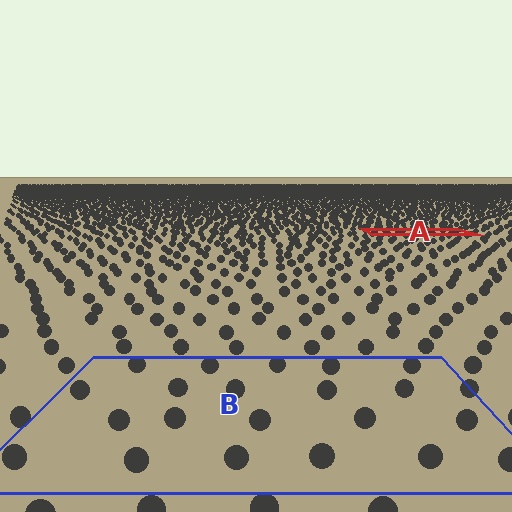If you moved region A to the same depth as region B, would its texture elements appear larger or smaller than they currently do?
They would appear larger. At a closer depth, the same texture elements are projected at a bigger on-screen size.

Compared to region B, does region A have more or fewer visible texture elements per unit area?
Region A has more texture elements per unit area — they are packed more densely because it is farther away.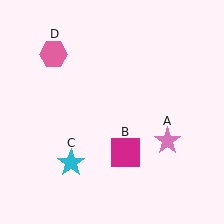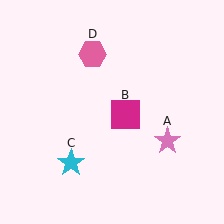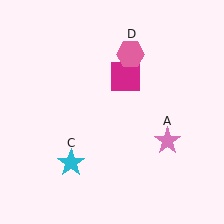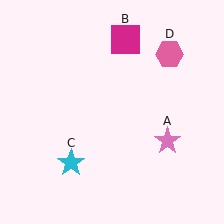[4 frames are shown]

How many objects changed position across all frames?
2 objects changed position: magenta square (object B), pink hexagon (object D).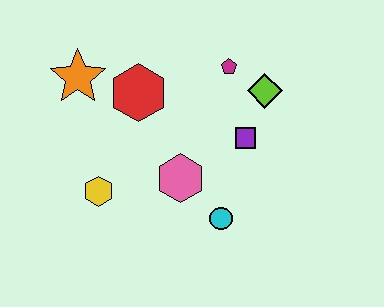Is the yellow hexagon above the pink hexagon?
No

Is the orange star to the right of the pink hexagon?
No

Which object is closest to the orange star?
The red hexagon is closest to the orange star.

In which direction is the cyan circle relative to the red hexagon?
The cyan circle is below the red hexagon.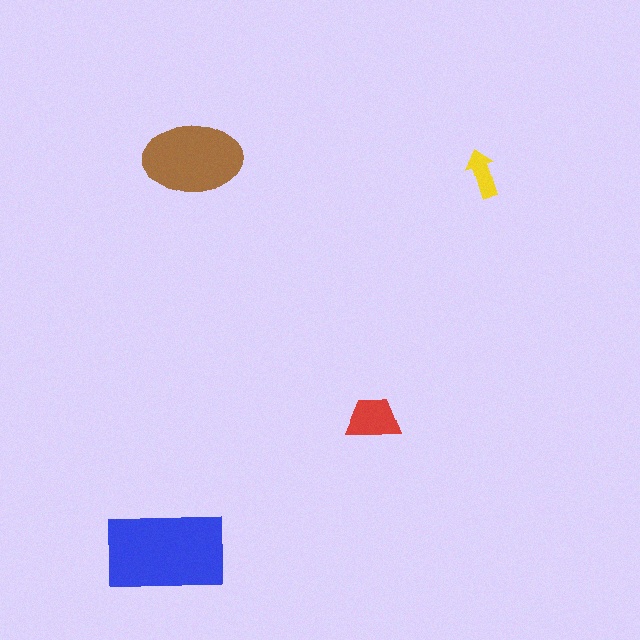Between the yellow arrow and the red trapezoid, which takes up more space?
The red trapezoid.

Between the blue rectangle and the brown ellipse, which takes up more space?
The blue rectangle.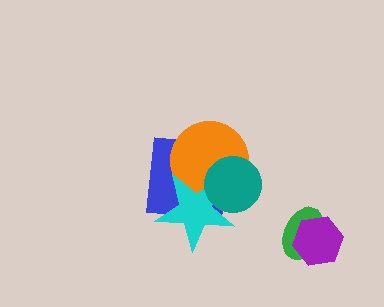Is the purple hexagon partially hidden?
No, no other shape covers it.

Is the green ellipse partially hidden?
Yes, it is partially covered by another shape.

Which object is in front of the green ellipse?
The purple hexagon is in front of the green ellipse.